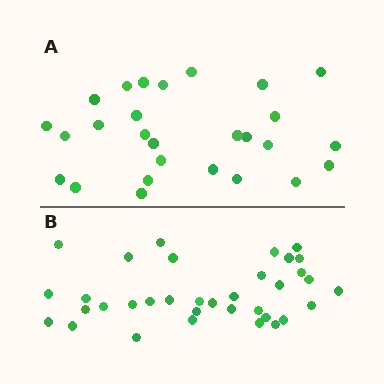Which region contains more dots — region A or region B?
Region B (the bottom region) has more dots.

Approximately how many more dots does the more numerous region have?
Region B has roughly 8 or so more dots than region A.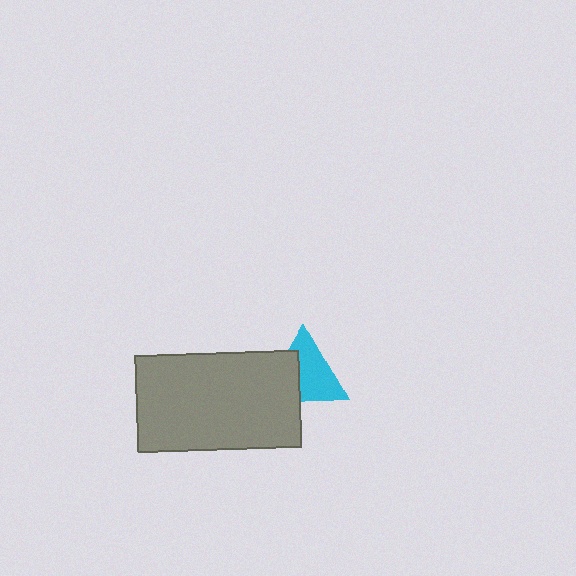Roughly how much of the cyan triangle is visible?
About half of it is visible (roughly 61%).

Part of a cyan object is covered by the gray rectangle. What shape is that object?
It is a triangle.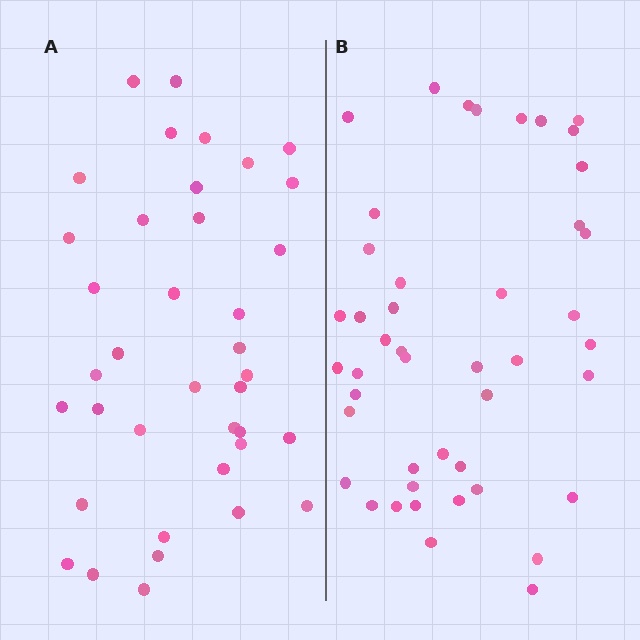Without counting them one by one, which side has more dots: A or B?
Region B (the right region) has more dots.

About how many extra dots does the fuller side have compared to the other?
Region B has roughly 8 or so more dots than region A.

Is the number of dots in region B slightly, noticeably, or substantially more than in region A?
Region B has only slightly more — the two regions are fairly close. The ratio is roughly 1.2 to 1.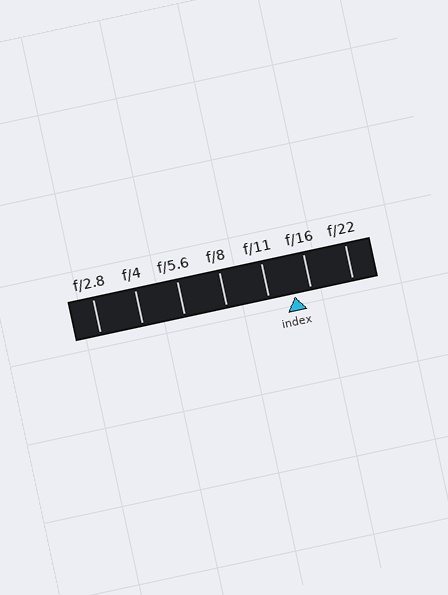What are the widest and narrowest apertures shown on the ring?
The widest aperture shown is f/2.8 and the narrowest is f/22.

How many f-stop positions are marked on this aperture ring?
There are 7 f-stop positions marked.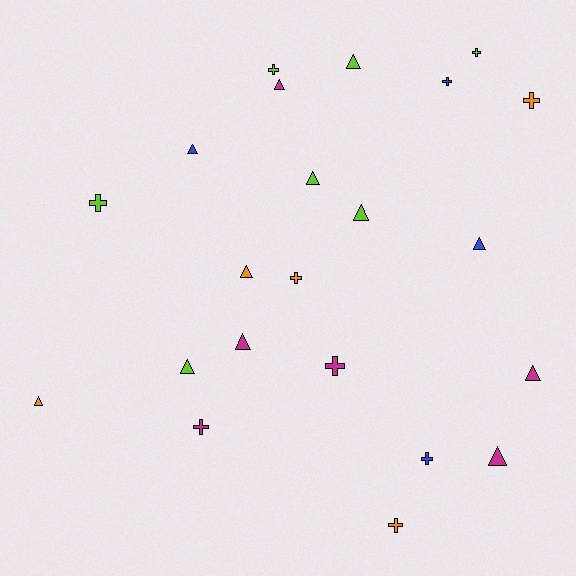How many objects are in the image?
There are 22 objects.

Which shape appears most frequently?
Triangle, with 12 objects.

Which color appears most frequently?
Lime, with 7 objects.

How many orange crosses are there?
There are 3 orange crosses.